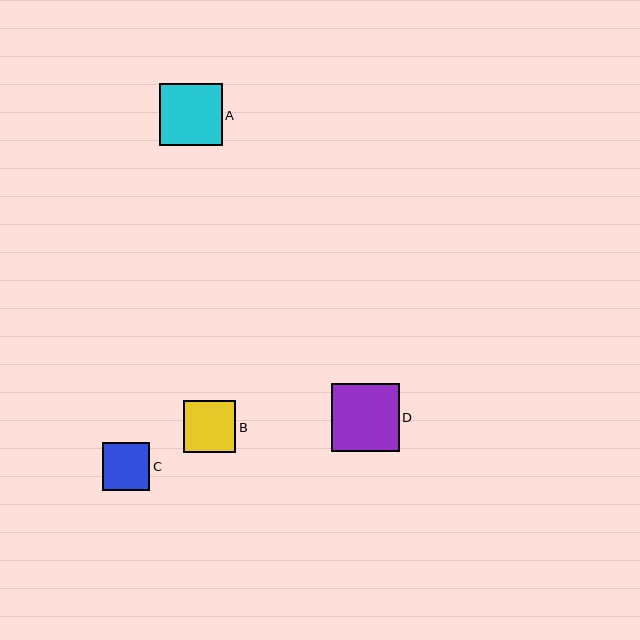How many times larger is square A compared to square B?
Square A is approximately 1.2 times the size of square B.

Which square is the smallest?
Square C is the smallest with a size of approximately 47 pixels.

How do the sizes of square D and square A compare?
Square D and square A are approximately the same size.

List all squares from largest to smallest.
From largest to smallest: D, A, B, C.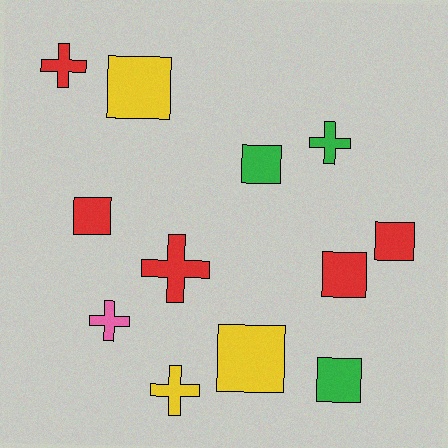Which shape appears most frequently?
Square, with 7 objects.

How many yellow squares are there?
There are 2 yellow squares.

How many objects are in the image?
There are 12 objects.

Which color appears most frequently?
Red, with 5 objects.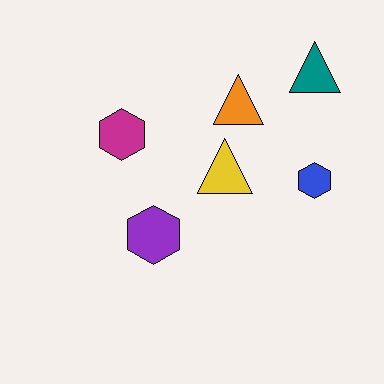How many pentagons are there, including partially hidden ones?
There are no pentagons.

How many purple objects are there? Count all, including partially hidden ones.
There is 1 purple object.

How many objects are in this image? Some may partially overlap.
There are 6 objects.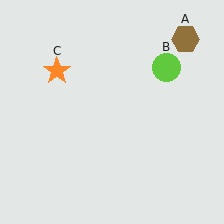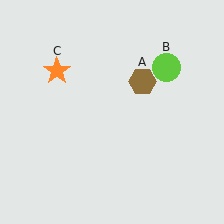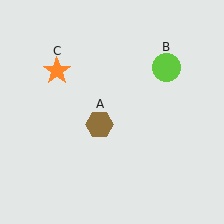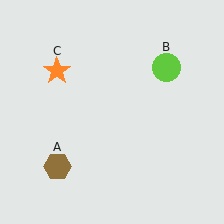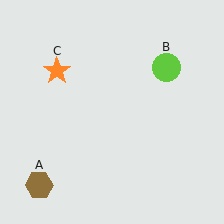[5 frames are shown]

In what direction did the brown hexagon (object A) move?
The brown hexagon (object A) moved down and to the left.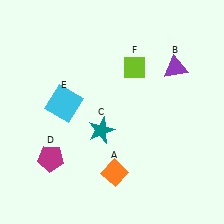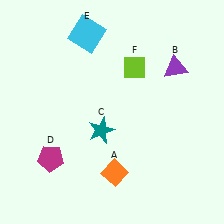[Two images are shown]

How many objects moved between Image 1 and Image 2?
1 object moved between the two images.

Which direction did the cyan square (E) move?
The cyan square (E) moved up.